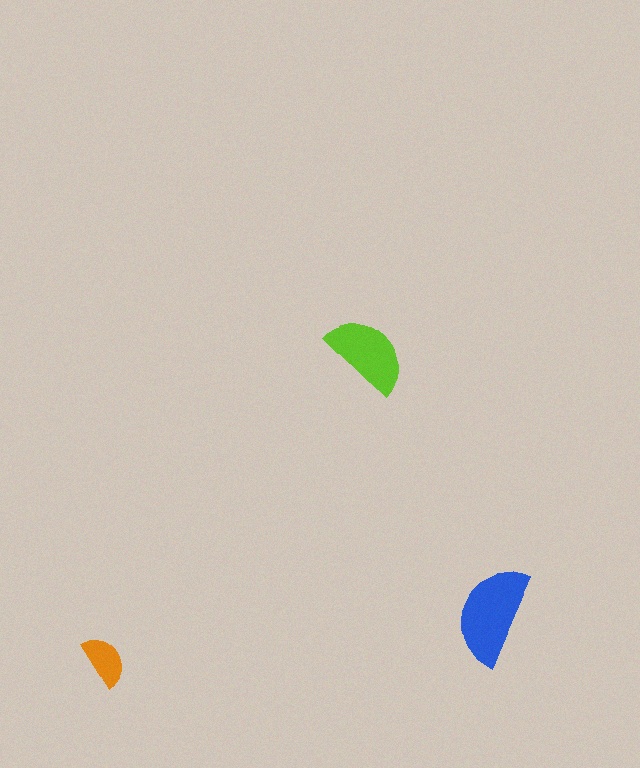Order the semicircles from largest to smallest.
the blue one, the lime one, the orange one.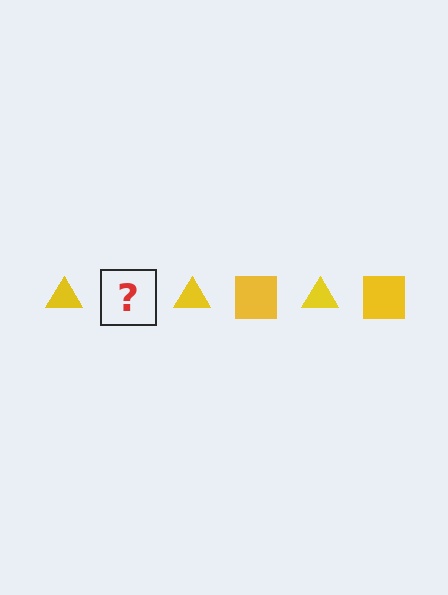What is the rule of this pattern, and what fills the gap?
The rule is that the pattern cycles through triangle, square shapes in yellow. The gap should be filled with a yellow square.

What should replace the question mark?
The question mark should be replaced with a yellow square.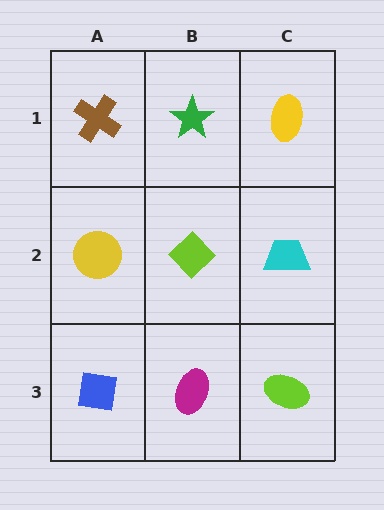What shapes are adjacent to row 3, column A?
A yellow circle (row 2, column A), a magenta ellipse (row 3, column B).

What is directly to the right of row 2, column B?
A cyan trapezoid.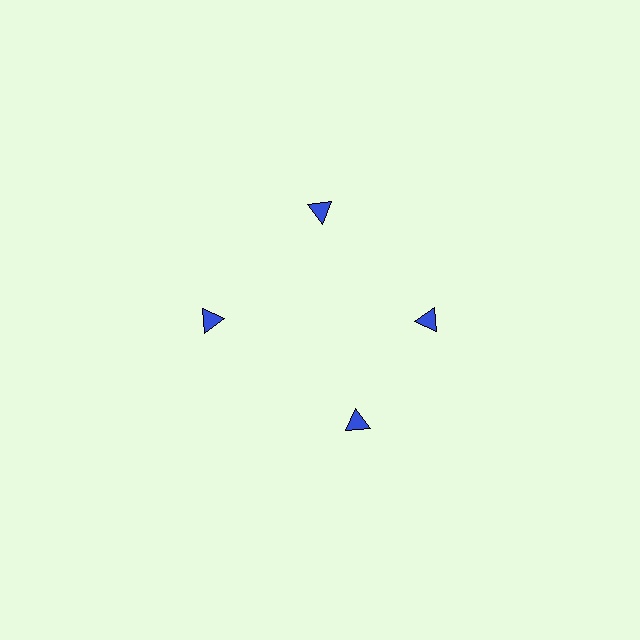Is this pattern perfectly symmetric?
No. The 4 blue triangles are arranged in a ring, but one element near the 6 o'clock position is rotated out of alignment along the ring, breaking the 4-fold rotational symmetry.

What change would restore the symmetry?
The symmetry would be restored by rotating it back into even spacing with its neighbors so that all 4 triangles sit at equal angles and equal distance from the center.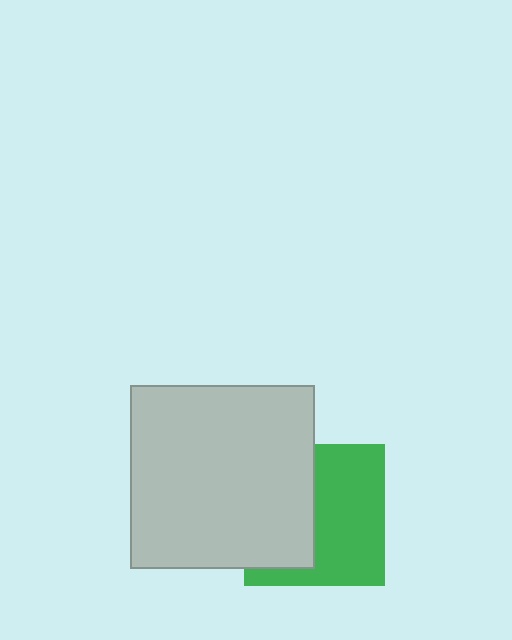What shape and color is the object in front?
The object in front is a light gray square.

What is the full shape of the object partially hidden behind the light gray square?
The partially hidden object is a green square.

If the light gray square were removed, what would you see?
You would see the complete green square.